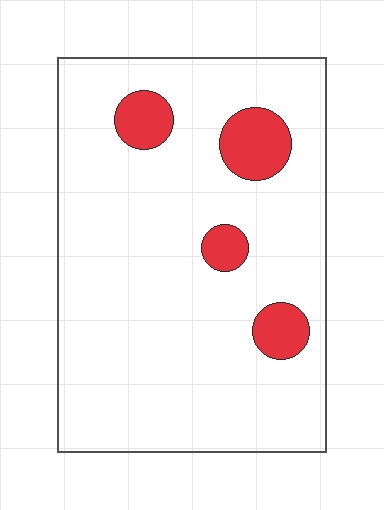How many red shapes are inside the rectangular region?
4.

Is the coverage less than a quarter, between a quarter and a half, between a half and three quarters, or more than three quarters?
Less than a quarter.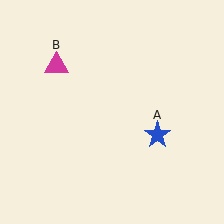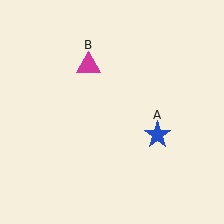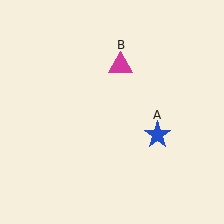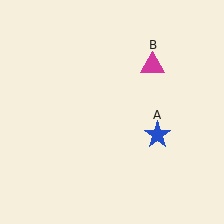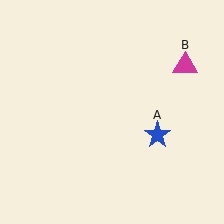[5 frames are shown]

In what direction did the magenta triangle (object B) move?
The magenta triangle (object B) moved right.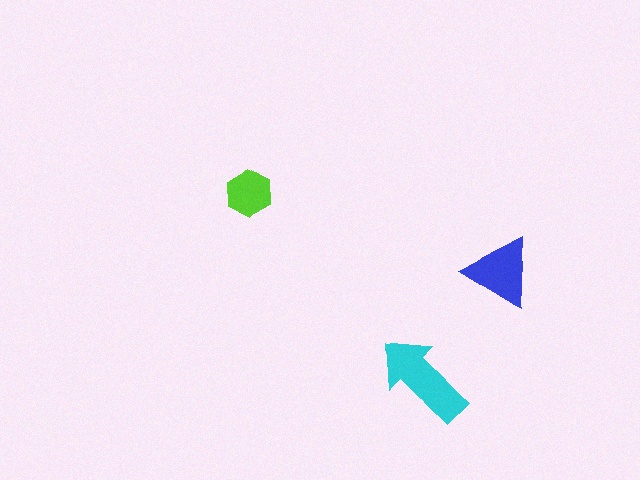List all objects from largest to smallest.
The cyan arrow, the blue triangle, the lime hexagon.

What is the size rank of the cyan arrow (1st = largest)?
1st.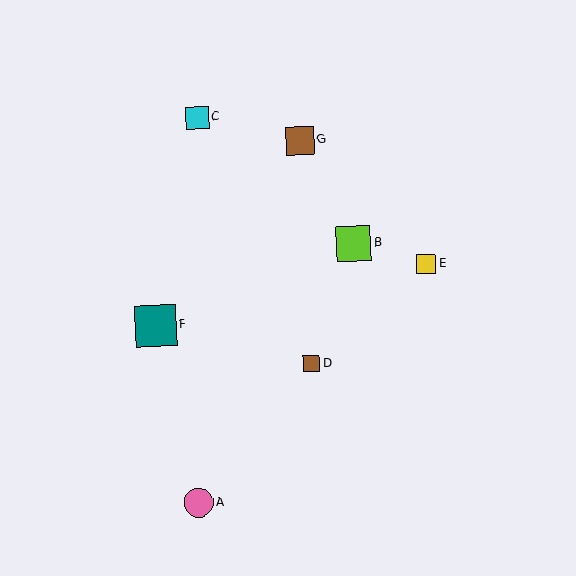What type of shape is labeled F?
Shape F is a teal square.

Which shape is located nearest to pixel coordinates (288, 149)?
The brown square (labeled G) at (300, 140) is nearest to that location.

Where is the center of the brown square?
The center of the brown square is at (300, 140).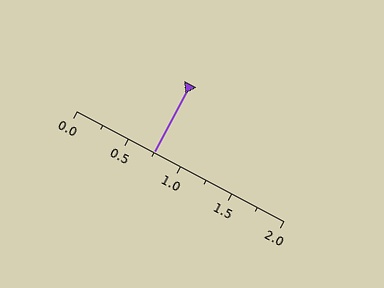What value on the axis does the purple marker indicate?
The marker indicates approximately 0.75.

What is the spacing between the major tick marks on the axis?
The major ticks are spaced 0.5 apart.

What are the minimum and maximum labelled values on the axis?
The axis runs from 0.0 to 2.0.